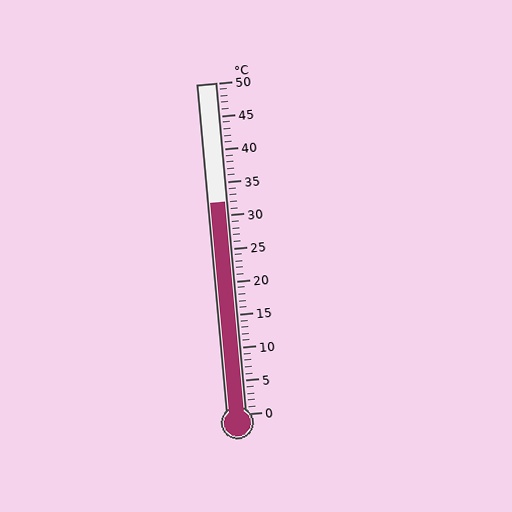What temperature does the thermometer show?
The thermometer shows approximately 32°C.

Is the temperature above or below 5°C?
The temperature is above 5°C.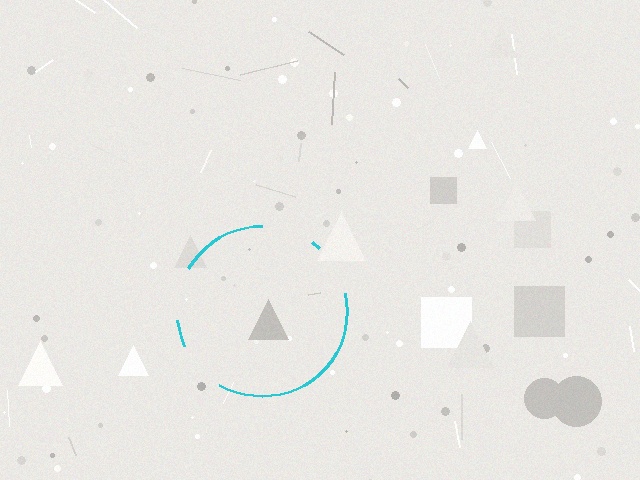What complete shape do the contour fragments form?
The contour fragments form a circle.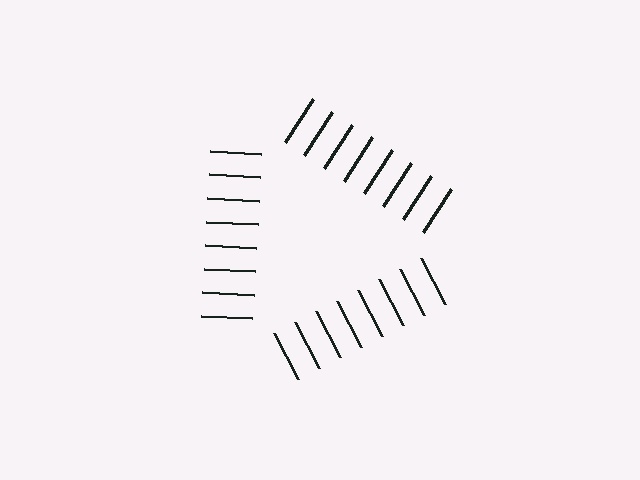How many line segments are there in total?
24 — 8 along each of the 3 edges.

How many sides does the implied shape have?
3 sides — the line-ends trace a triangle.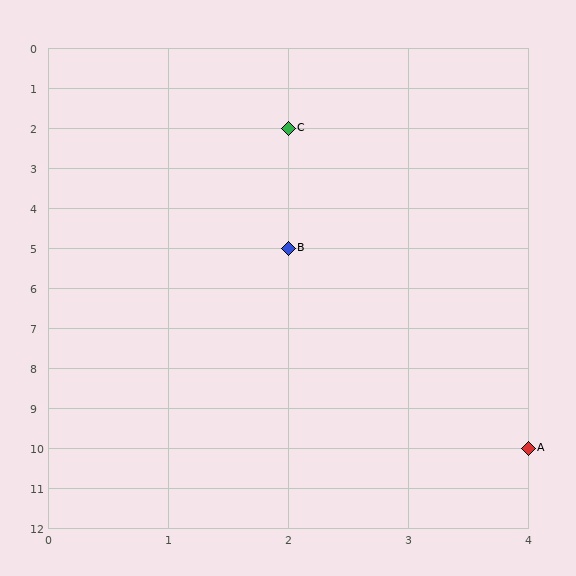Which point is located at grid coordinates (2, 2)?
Point C is at (2, 2).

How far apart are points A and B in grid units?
Points A and B are 2 columns and 5 rows apart (about 5.4 grid units diagonally).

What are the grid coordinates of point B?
Point B is at grid coordinates (2, 5).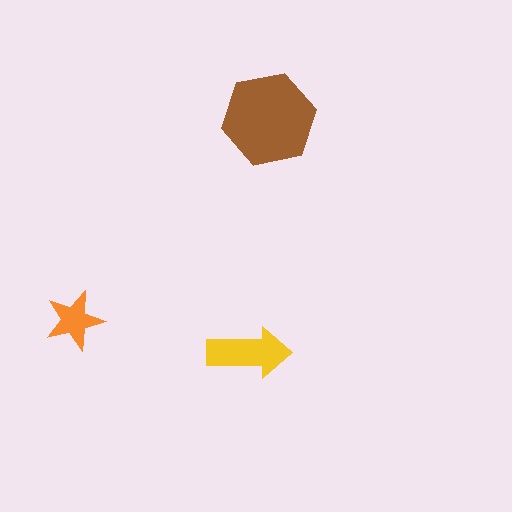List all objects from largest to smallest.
The brown hexagon, the yellow arrow, the orange star.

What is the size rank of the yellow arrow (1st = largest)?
2nd.